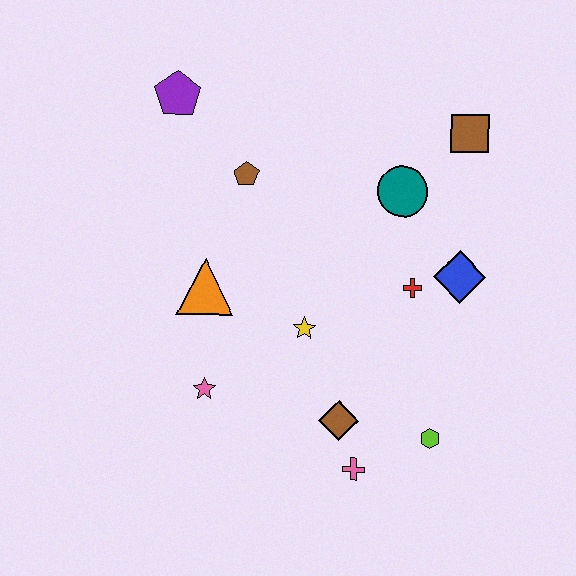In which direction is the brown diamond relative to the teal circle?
The brown diamond is below the teal circle.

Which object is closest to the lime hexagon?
The pink cross is closest to the lime hexagon.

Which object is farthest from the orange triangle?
The brown square is farthest from the orange triangle.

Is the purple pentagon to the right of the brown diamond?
No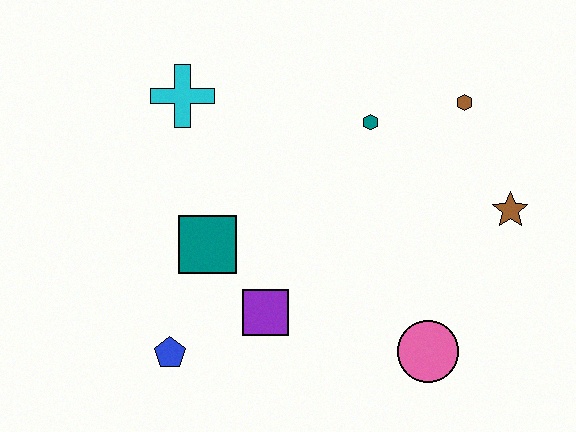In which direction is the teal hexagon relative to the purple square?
The teal hexagon is above the purple square.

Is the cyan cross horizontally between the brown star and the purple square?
No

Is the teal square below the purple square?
No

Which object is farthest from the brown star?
The blue pentagon is farthest from the brown star.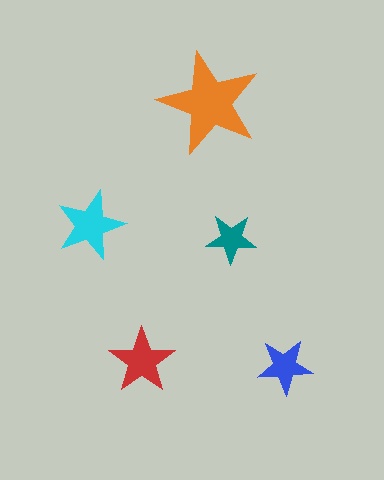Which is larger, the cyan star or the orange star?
The orange one.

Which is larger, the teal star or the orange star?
The orange one.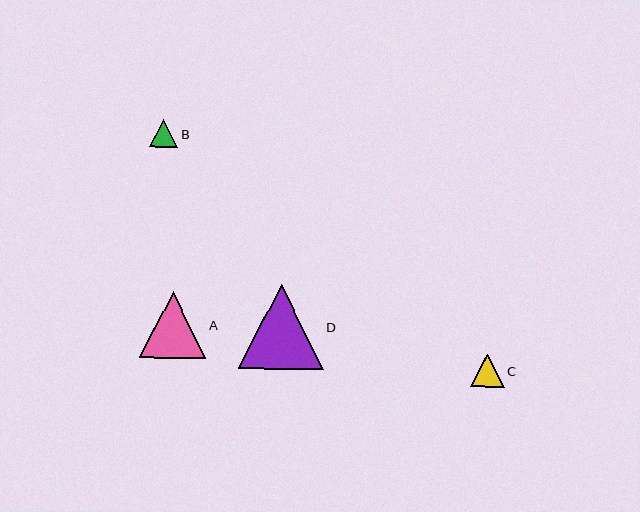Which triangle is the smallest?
Triangle B is the smallest with a size of approximately 29 pixels.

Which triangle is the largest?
Triangle D is the largest with a size of approximately 84 pixels.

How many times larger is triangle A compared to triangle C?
Triangle A is approximately 2.0 times the size of triangle C.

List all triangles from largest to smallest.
From largest to smallest: D, A, C, B.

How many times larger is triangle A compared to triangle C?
Triangle A is approximately 2.0 times the size of triangle C.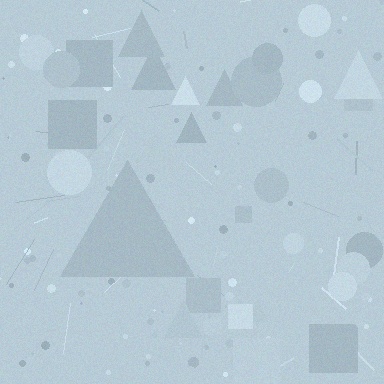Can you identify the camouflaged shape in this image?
The camouflaged shape is a triangle.